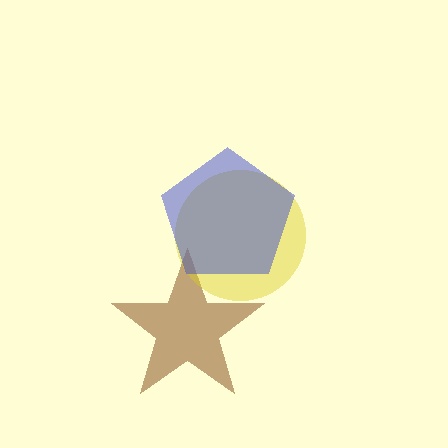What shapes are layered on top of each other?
The layered shapes are: a brown star, a yellow circle, a blue pentagon.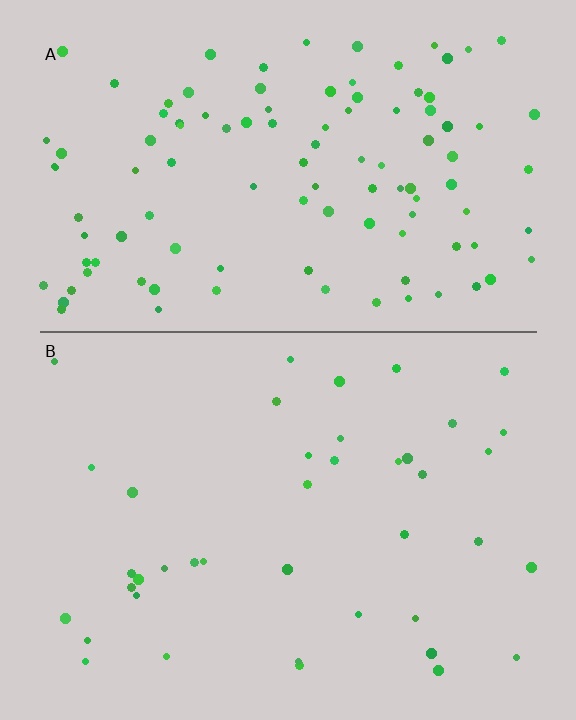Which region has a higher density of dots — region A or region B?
A (the top).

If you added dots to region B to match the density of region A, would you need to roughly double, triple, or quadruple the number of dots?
Approximately triple.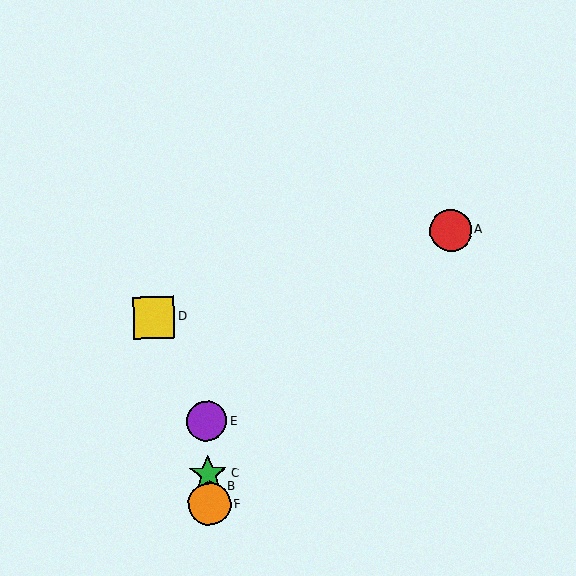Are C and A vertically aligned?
No, C is at x≈208 and A is at x≈451.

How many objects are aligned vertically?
4 objects (B, C, E, F) are aligned vertically.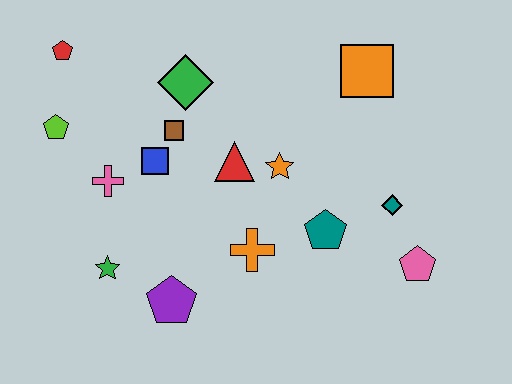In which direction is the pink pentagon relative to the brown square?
The pink pentagon is to the right of the brown square.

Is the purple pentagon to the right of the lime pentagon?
Yes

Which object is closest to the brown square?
The blue square is closest to the brown square.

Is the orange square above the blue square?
Yes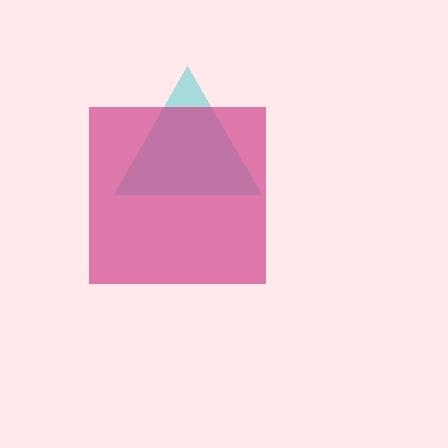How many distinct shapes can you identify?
There are 2 distinct shapes: a cyan triangle, a magenta square.